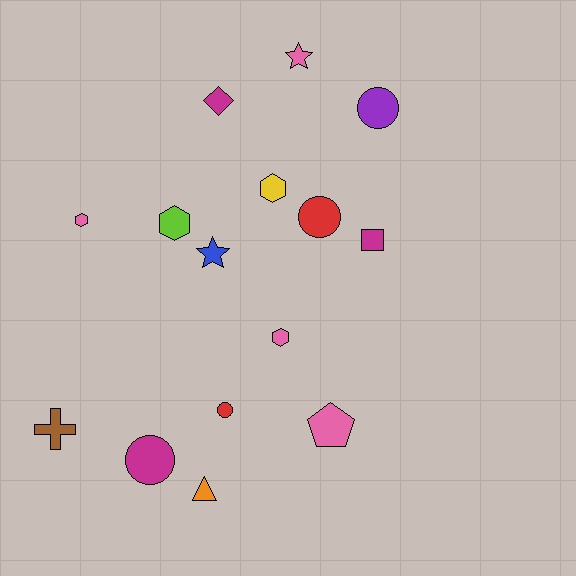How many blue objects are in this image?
There is 1 blue object.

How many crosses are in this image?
There is 1 cross.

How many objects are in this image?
There are 15 objects.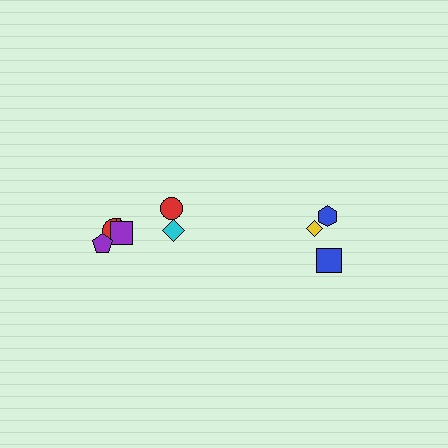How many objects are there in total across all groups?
There are 9 objects.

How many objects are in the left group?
There are 6 objects.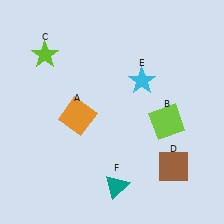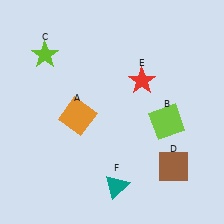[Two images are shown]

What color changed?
The star (E) changed from cyan in Image 1 to red in Image 2.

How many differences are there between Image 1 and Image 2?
There is 1 difference between the two images.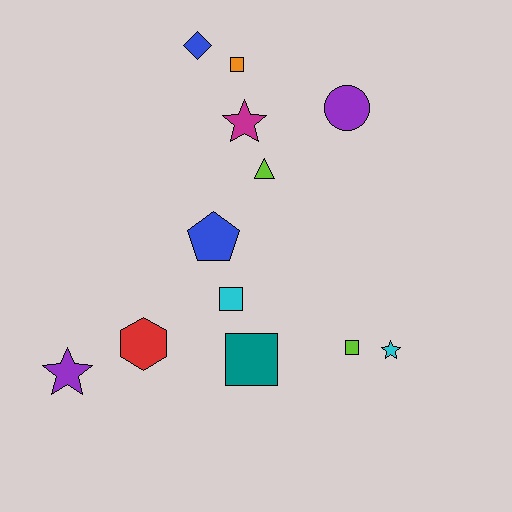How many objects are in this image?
There are 12 objects.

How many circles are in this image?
There is 1 circle.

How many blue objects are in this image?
There are 2 blue objects.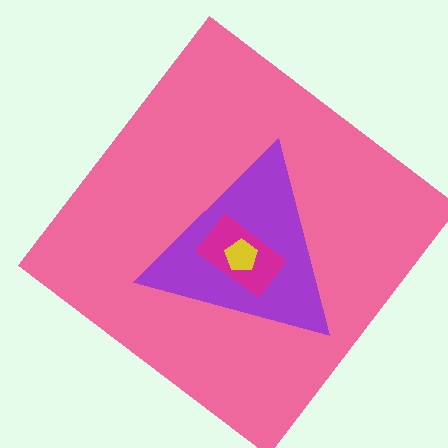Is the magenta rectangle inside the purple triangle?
Yes.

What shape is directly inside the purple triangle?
The magenta rectangle.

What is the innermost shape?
The yellow pentagon.